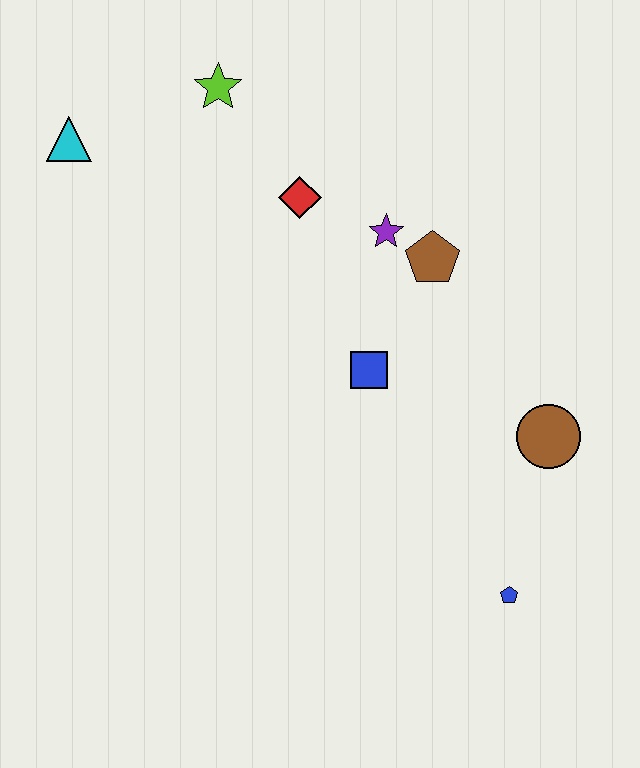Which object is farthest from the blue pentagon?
The cyan triangle is farthest from the blue pentagon.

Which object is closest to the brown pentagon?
The purple star is closest to the brown pentagon.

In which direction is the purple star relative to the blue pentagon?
The purple star is above the blue pentagon.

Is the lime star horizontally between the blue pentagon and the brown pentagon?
No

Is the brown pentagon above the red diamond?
No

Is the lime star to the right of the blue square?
No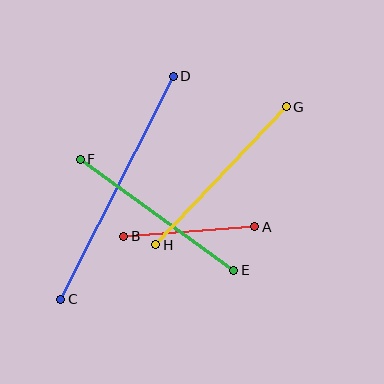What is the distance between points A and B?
The distance is approximately 132 pixels.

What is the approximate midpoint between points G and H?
The midpoint is at approximately (221, 176) pixels.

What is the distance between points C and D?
The distance is approximately 250 pixels.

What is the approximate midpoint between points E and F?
The midpoint is at approximately (157, 215) pixels.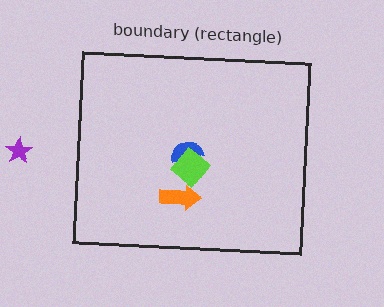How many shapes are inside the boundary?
3 inside, 1 outside.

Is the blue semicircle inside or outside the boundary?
Inside.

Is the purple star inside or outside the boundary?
Outside.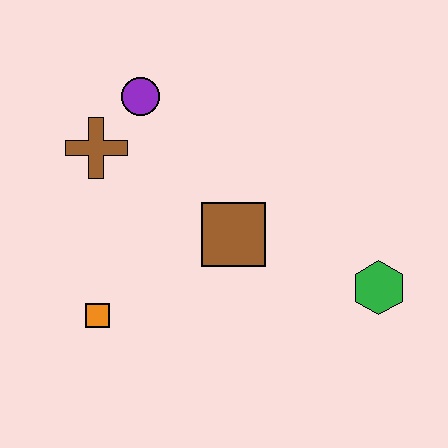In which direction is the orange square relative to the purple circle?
The orange square is below the purple circle.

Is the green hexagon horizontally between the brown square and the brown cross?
No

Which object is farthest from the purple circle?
The green hexagon is farthest from the purple circle.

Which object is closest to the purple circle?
The brown cross is closest to the purple circle.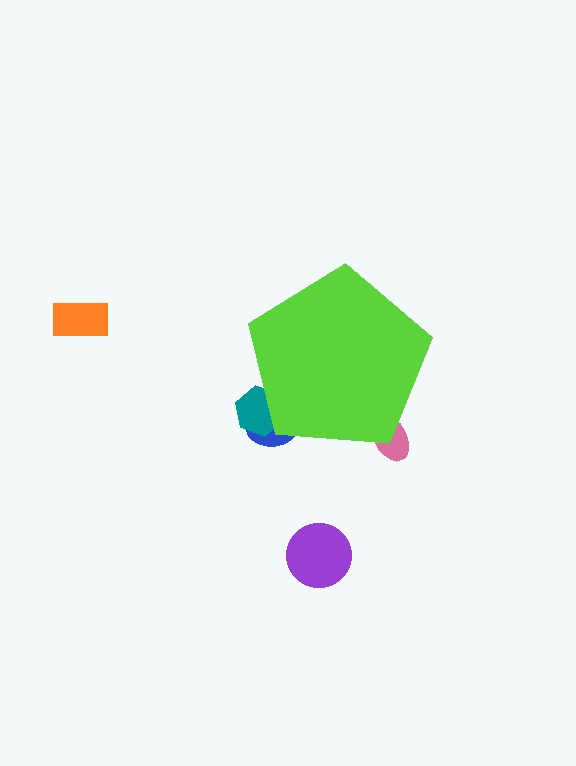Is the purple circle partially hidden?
No, the purple circle is fully visible.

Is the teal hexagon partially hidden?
Yes, the teal hexagon is partially hidden behind the lime pentagon.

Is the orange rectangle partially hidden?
No, the orange rectangle is fully visible.